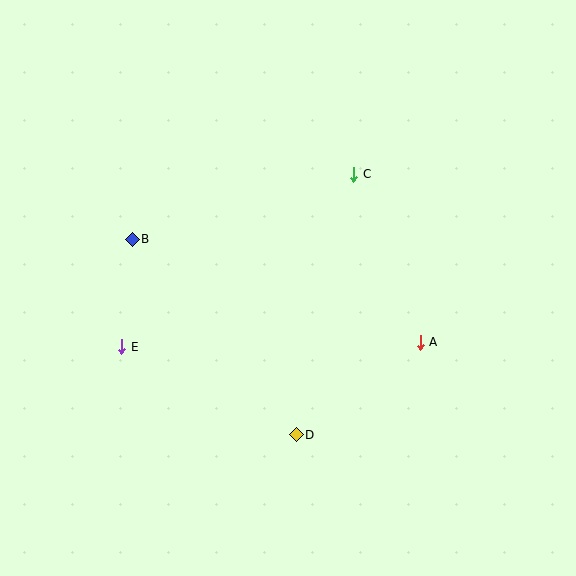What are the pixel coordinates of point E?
Point E is at (122, 347).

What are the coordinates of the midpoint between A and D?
The midpoint between A and D is at (358, 388).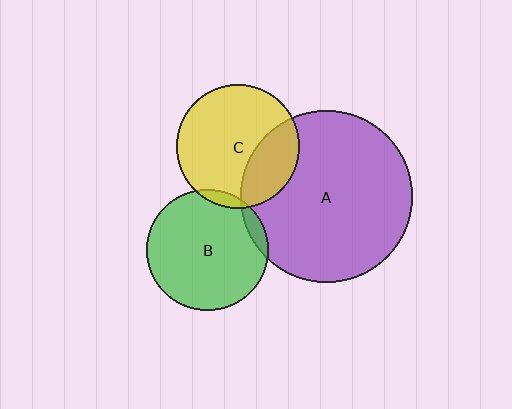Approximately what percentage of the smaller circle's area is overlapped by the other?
Approximately 5%.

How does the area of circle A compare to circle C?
Approximately 1.9 times.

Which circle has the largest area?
Circle A (purple).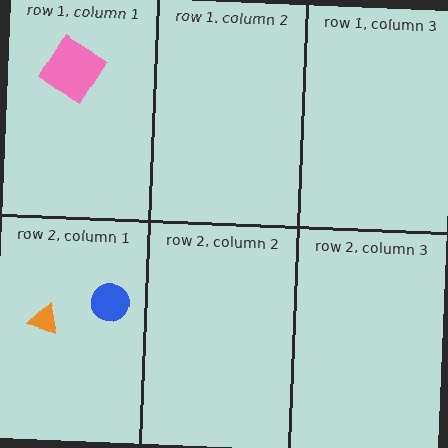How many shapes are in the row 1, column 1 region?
1.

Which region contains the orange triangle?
The row 2, column 1 region.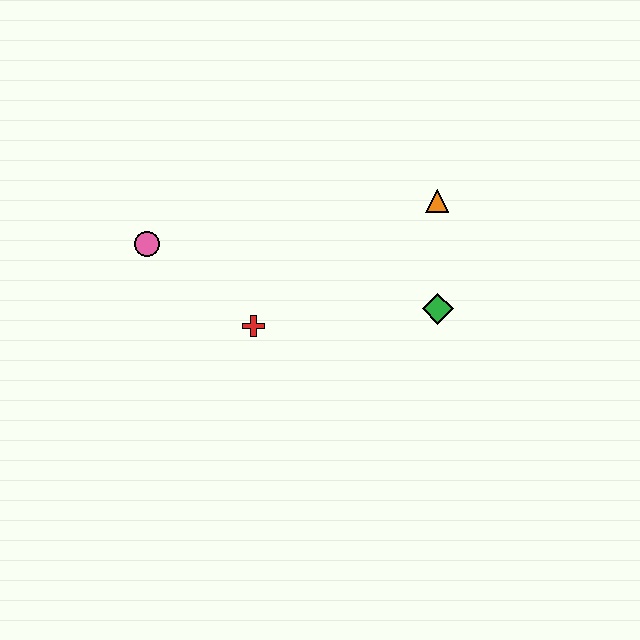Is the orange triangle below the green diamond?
No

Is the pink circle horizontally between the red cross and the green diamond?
No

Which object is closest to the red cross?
The pink circle is closest to the red cross.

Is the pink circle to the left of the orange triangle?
Yes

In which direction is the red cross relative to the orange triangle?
The red cross is to the left of the orange triangle.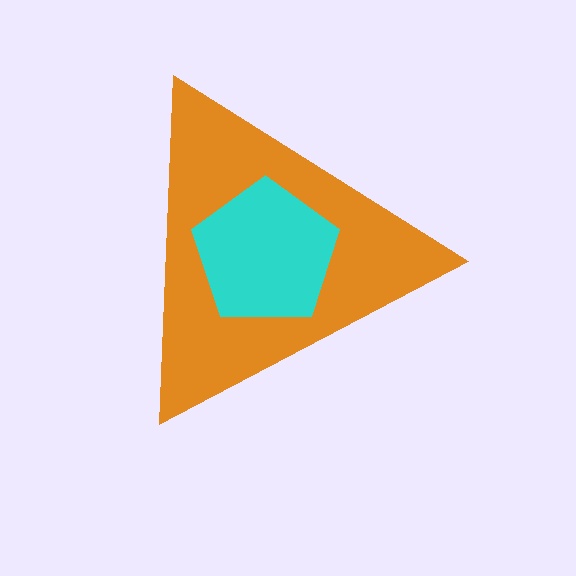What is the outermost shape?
The orange triangle.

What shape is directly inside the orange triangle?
The cyan pentagon.